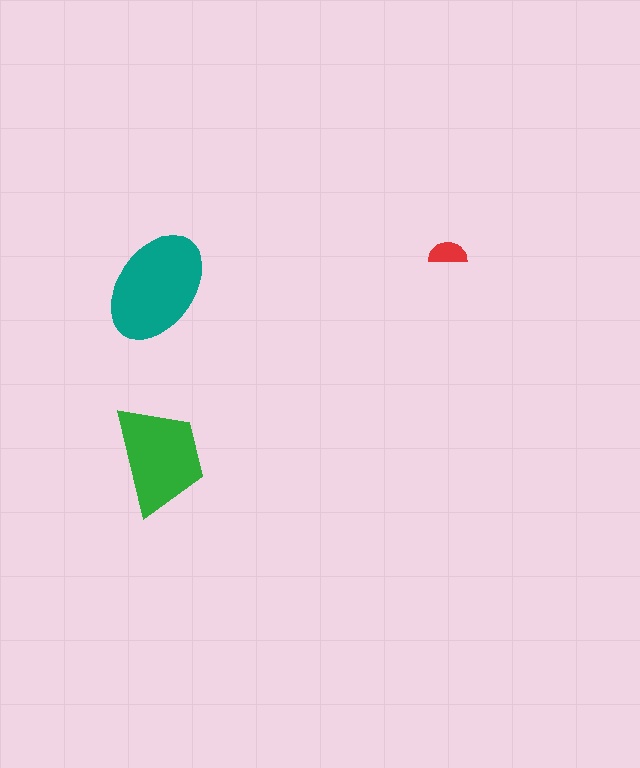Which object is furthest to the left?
The teal ellipse is leftmost.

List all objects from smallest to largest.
The red semicircle, the green trapezoid, the teal ellipse.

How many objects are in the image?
There are 3 objects in the image.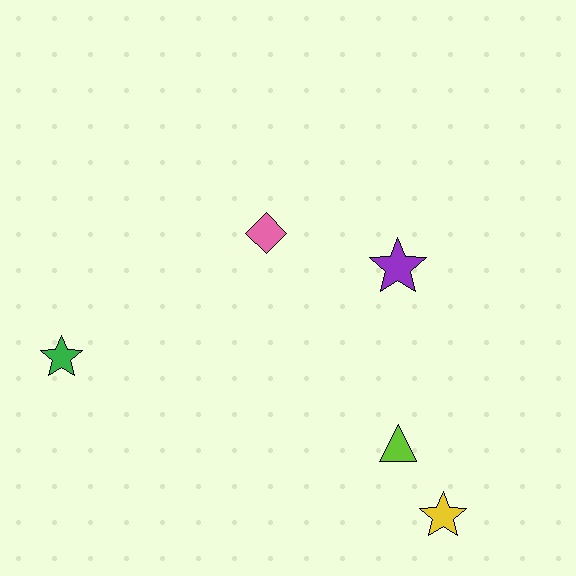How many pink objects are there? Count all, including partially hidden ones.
There is 1 pink object.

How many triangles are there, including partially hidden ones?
There is 1 triangle.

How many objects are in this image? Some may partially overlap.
There are 5 objects.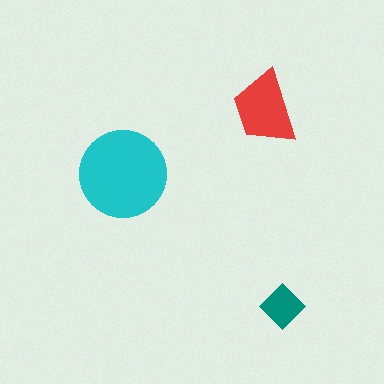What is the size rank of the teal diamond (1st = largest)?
3rd.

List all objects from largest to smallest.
The cyan circle, the red trapezoid, the teal diamond.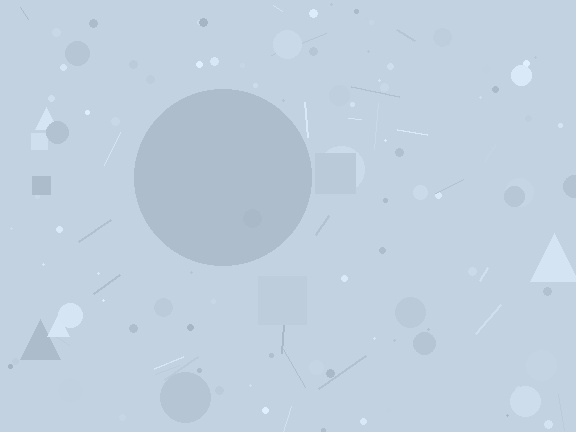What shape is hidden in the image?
A circle is hidden in the image.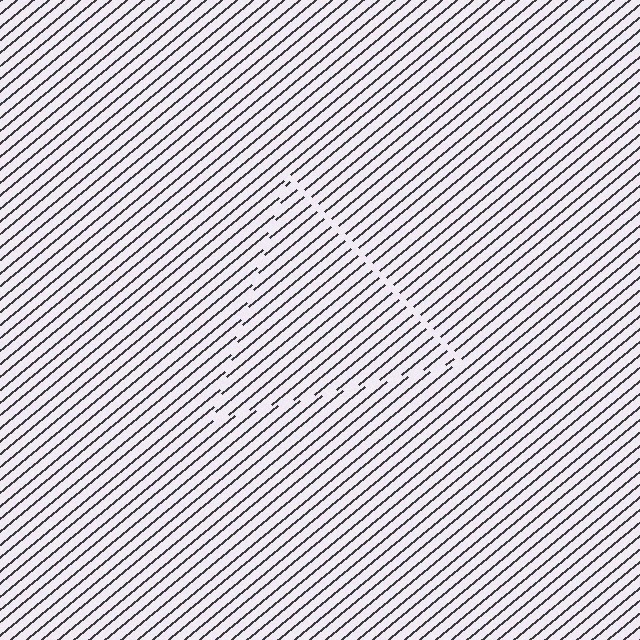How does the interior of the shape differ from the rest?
The interior of the shape contains the same grating, shifted by half a period — the contour is defined by the phase discontinuity where line-ends from the inner and outer gratings abut.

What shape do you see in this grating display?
An illusory triangle. The interior of the shape contains the same grating, shifted by half a period — the contour is defined by the phase discontinuity where line-ends from the inner and outer gratings abut.